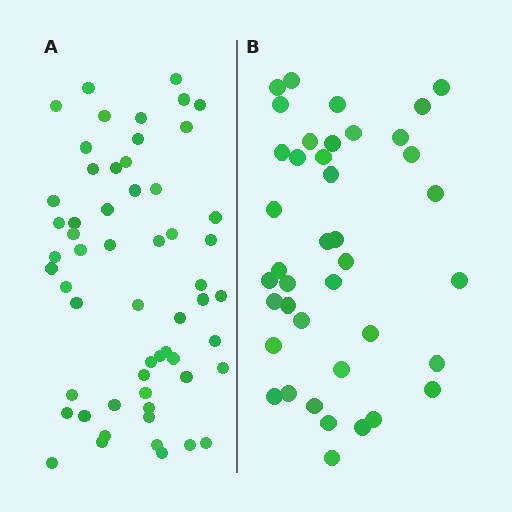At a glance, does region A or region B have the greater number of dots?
Region A (the left region) has more dots.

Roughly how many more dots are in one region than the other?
Region A has approximately 15 more dots than region B.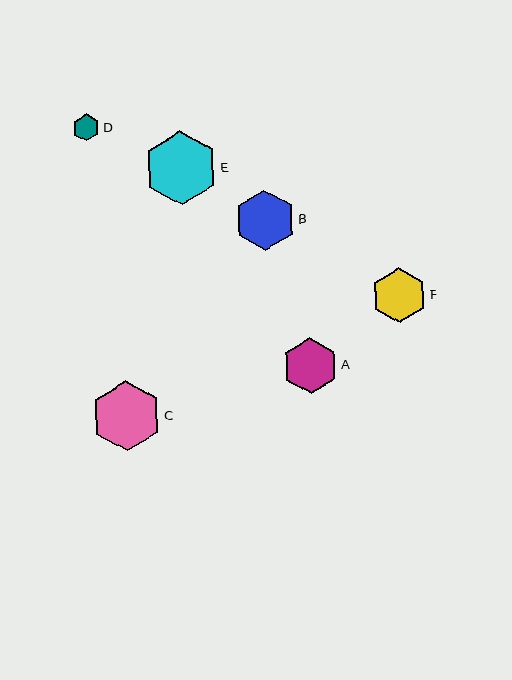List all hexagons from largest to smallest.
From largest to smallest: E, C, B, A, F, D.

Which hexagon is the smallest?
Hexagon D is the smallest with a size of approximately 27 pixels.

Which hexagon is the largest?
Hexagon E is the largest with a size of approximately 74 pixels.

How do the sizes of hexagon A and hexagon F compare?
Hexagon A and hexagon F are approximately the same size.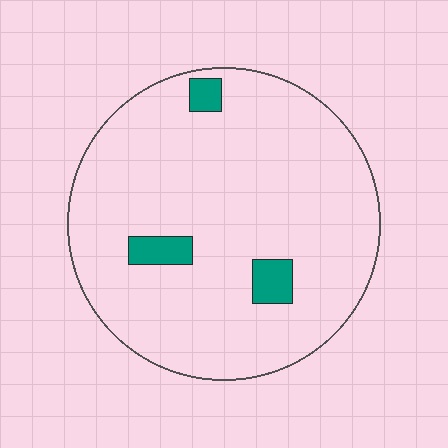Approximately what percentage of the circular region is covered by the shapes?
Approximately 5%.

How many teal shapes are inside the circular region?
3.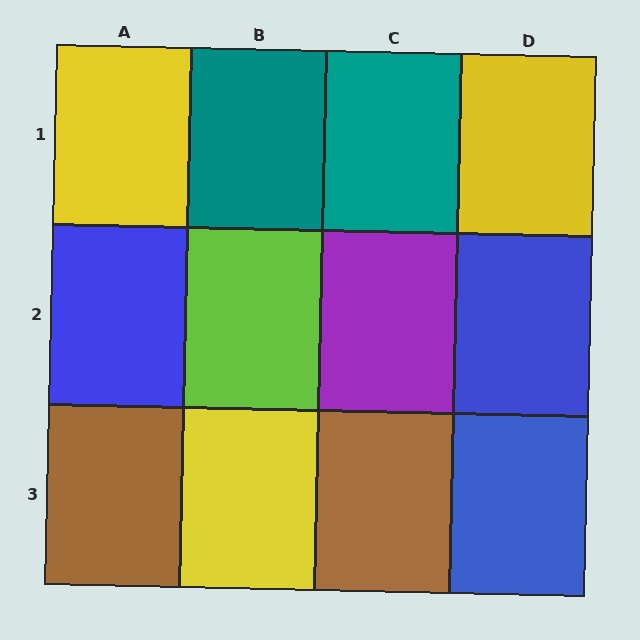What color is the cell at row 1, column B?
Teal.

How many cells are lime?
1 cell is lime.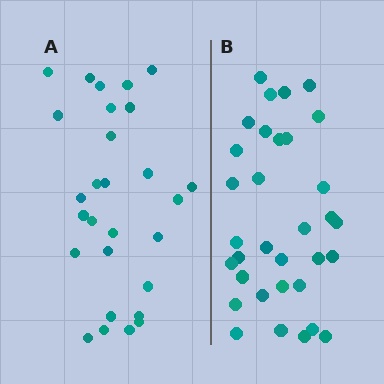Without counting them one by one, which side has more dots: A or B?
Region B (the right region) has more dots.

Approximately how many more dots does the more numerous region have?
Region B has about 5 more dots than region A.